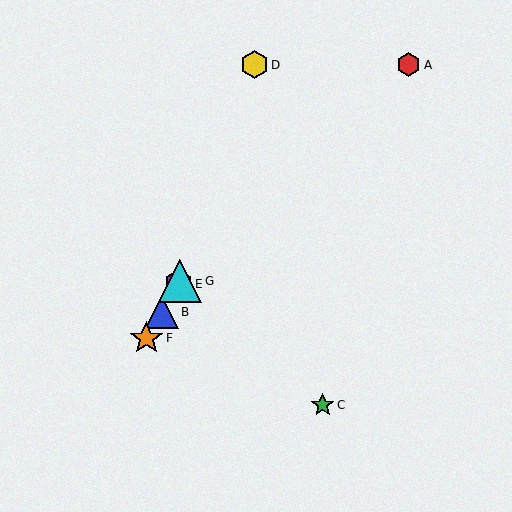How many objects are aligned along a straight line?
4 objects (B, E, F, G) are aligned along a straight line.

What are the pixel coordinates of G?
Object G is at (180, 281).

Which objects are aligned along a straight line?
Objects B, E, F, G are aligned along a straight line.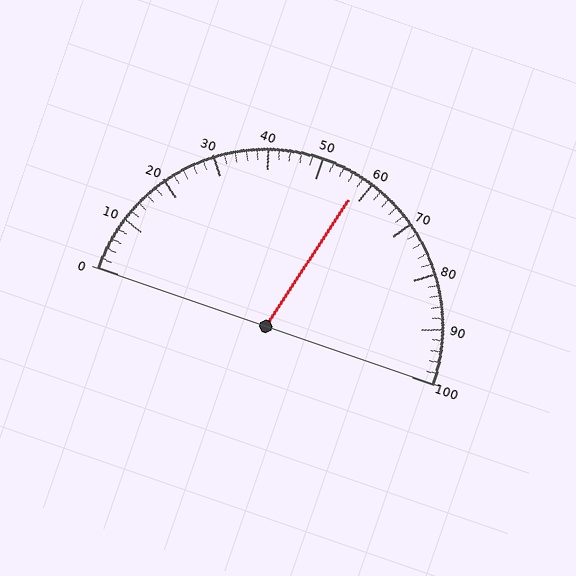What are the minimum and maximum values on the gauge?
The gauge ranges from 0 to 100.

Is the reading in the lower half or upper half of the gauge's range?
The reading is in the upper half of the range (0 to 100).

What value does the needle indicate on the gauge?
The needle indicates approximately 58.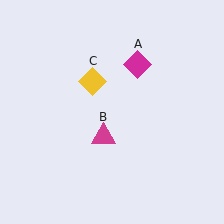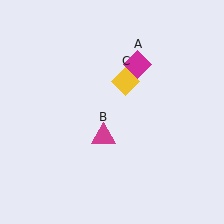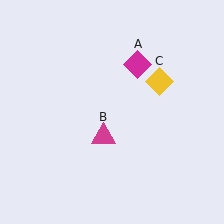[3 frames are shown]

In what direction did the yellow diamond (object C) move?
The yellow diamond (object C) moved right.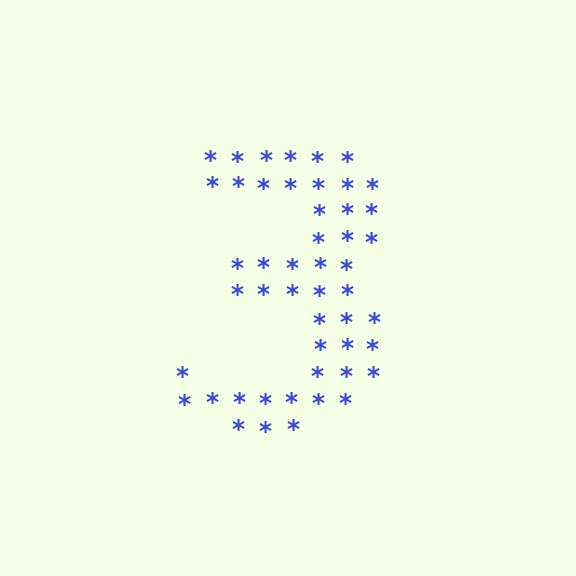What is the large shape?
The large shape is the digit 3.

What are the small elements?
The small elements are asterisks.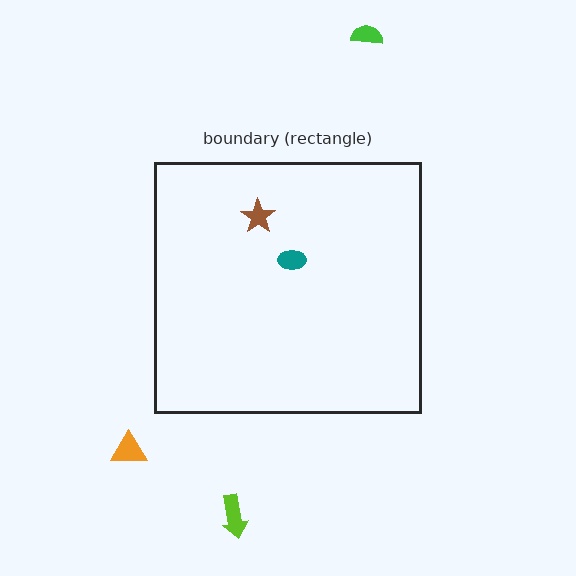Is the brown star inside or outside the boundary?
Inside.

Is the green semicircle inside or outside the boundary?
Outside.